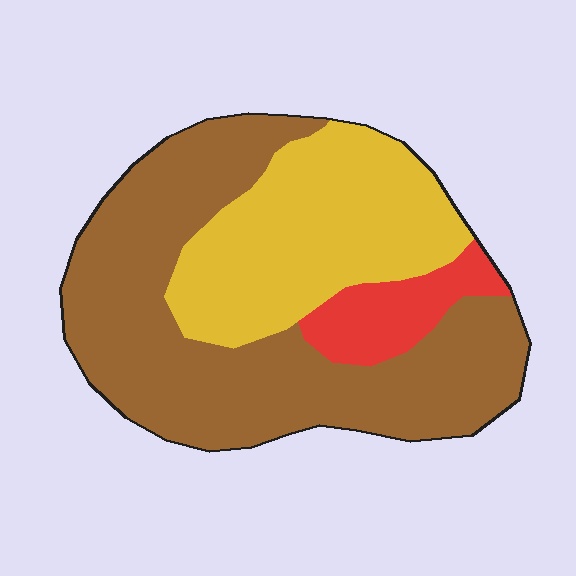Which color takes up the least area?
Red, at roughly 10%.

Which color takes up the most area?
Brown, at roughly 55%.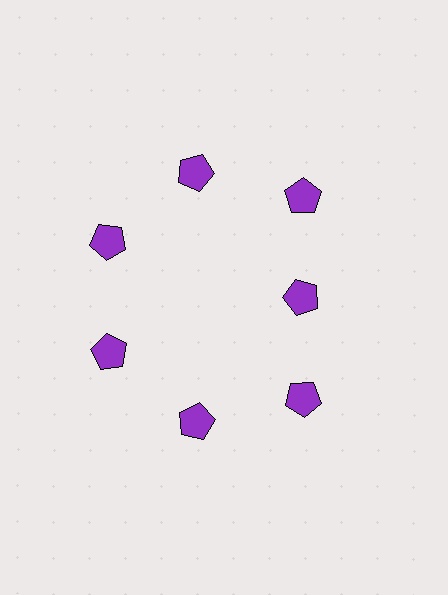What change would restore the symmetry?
The symmetry would be restored by moving it outward, back onto the ring so that all 7 pentagons sit at equal angles and equal distance from the center.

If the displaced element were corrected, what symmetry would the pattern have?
It would have 7-fold rotational symmetry — the pattern would map onto itself every 51 degrees.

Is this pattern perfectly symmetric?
No. The 7 purple pentagons are arranged in a ring, but one element near the 3 o'clock position is pulled inward toward the center, breaking the 7-fold rotational symmetry.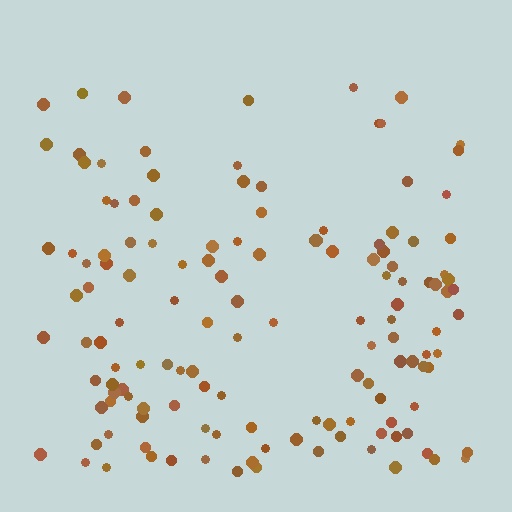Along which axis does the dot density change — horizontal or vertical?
Vertical.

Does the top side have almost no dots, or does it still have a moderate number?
Still a moderate number, just noticeably fewer than the bottom.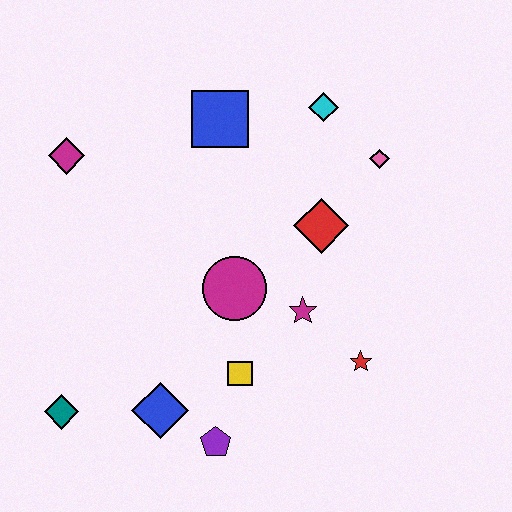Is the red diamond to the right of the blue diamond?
Yes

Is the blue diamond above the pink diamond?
No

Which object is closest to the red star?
The magenta star is closest to the red star.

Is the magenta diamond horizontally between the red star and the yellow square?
No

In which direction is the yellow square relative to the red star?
The yellow square is to the left of the red star.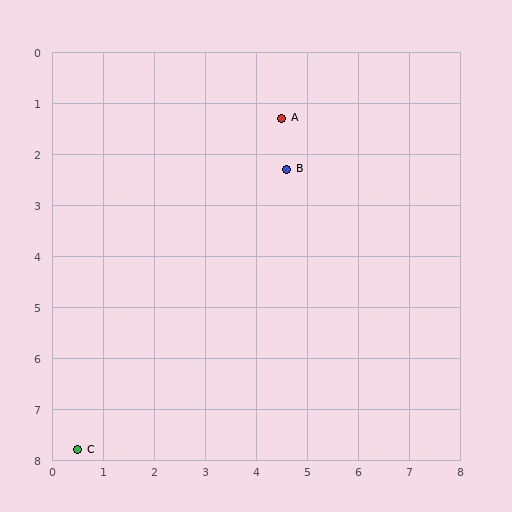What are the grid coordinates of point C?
Point C is at approximately (0.5, 7.8).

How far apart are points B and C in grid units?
Points B and C are about 6.9 grid units apart.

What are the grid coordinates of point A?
Point A is at approximately (4.5, 1.3).